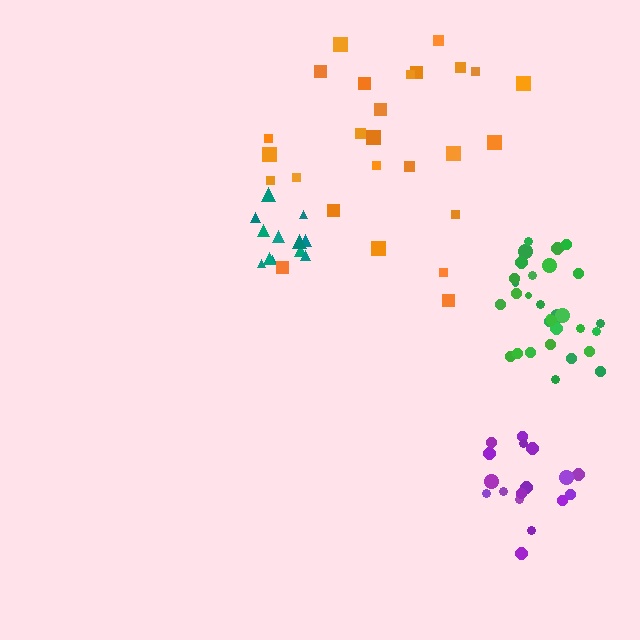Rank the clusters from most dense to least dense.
green, purple, teal, orange.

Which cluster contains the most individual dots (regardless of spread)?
Green (31).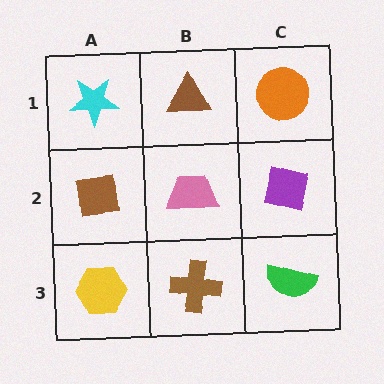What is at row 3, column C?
A green semicircle.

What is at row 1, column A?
A cyan star.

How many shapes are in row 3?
3 shapes.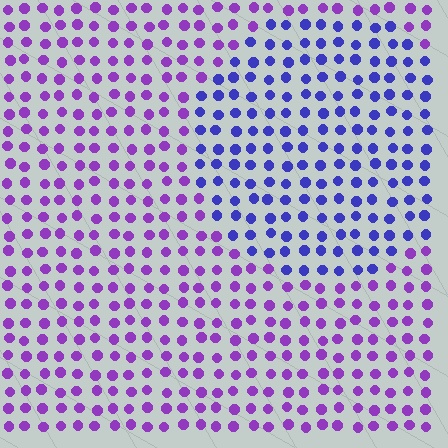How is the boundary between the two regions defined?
The boundary is defined purely by a slight shift in hue (about 39 degrees). Spacing, size, and orientation are identical on both sides.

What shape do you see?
I see a circle.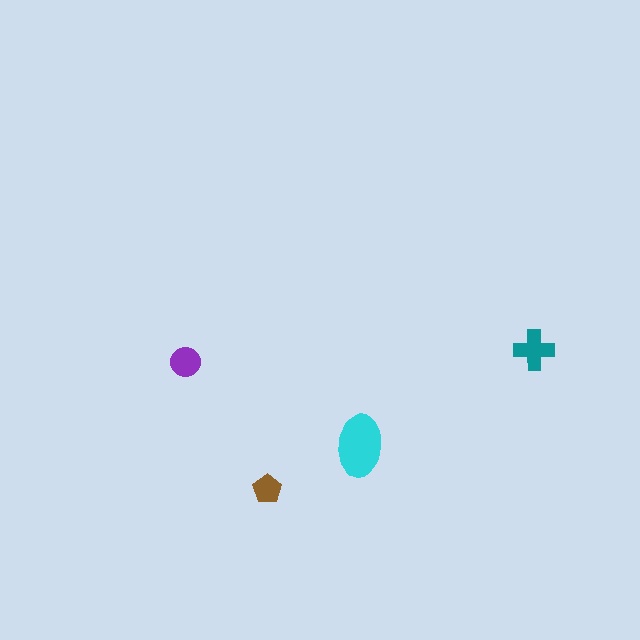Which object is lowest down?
The brown pentagon is bottommost.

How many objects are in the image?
There are 4 objects in the image.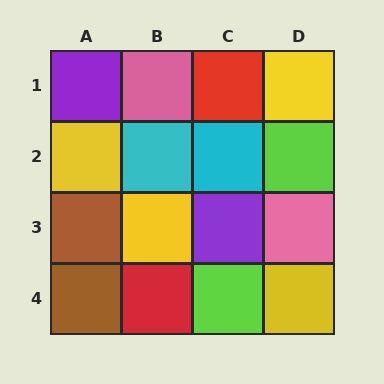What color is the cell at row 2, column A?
Yellow.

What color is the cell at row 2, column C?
Cyan.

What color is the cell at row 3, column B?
Yellow.